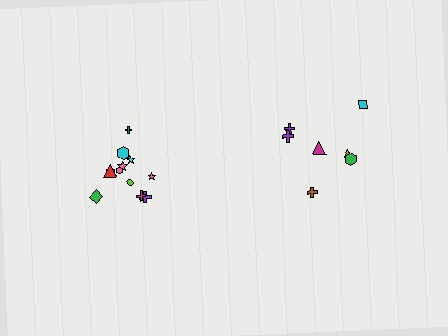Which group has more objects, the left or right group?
The left group.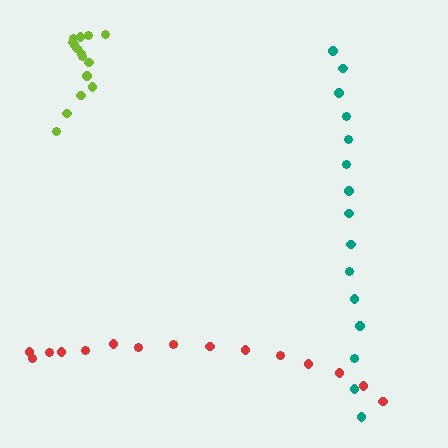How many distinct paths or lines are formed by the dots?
There are 3 distinct paths.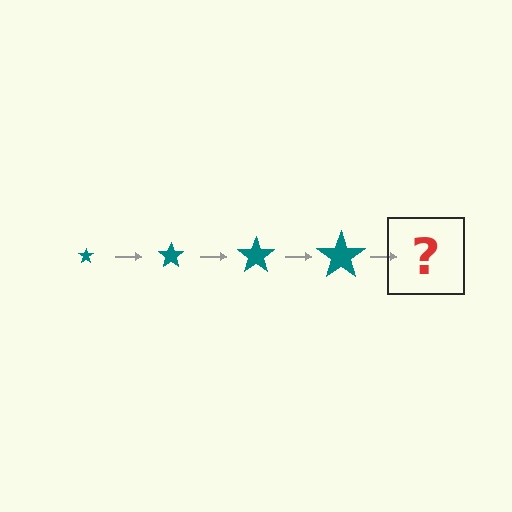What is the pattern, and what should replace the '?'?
The pattern is that the star gets progressively larger each step. The '?' should be a teal star, larger than the previous one.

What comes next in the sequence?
The next element should be a teal star, larger than the previous one.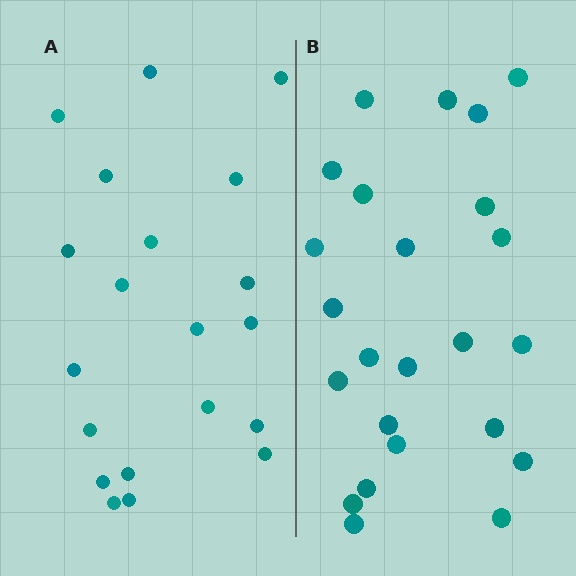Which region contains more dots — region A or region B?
Region B (the right region) has more dots.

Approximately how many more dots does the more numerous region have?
Region B has about 4 more dots than region A.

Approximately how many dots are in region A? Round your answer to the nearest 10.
About 20 dots.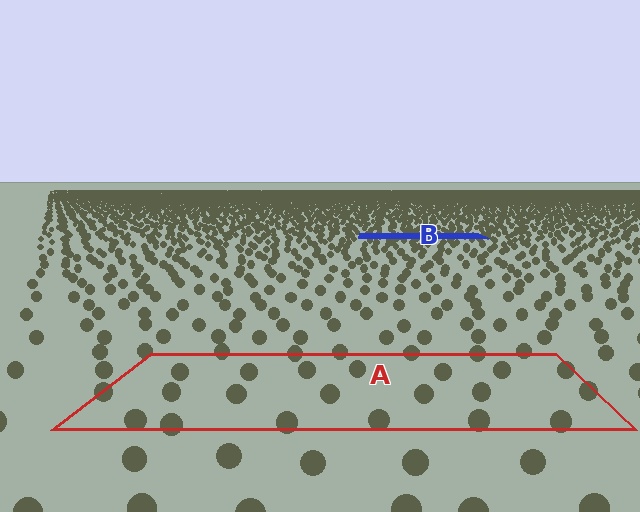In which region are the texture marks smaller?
The texture marks are smaller in region B, because it is farther away.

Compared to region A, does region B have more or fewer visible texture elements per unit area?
Region B has more texture elements per unit area — they are packed more densely because it is farther away.